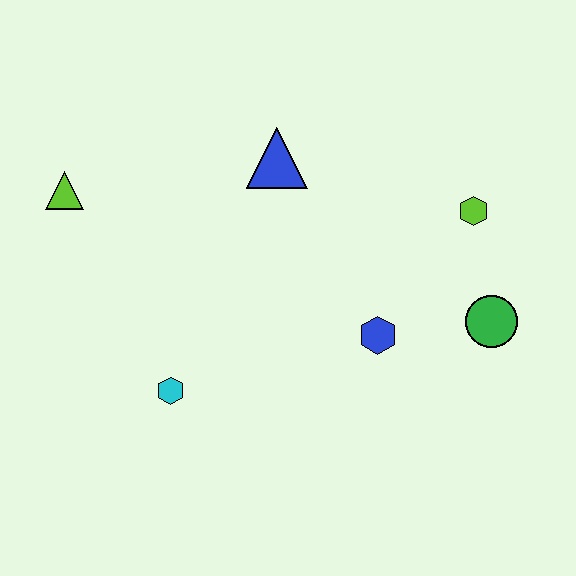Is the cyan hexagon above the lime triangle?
No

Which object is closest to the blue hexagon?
The green circle is closest to the blue hexagon.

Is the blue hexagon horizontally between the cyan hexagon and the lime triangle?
No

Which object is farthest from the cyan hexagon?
The lime hexagon is farthest from the cyan hexagon.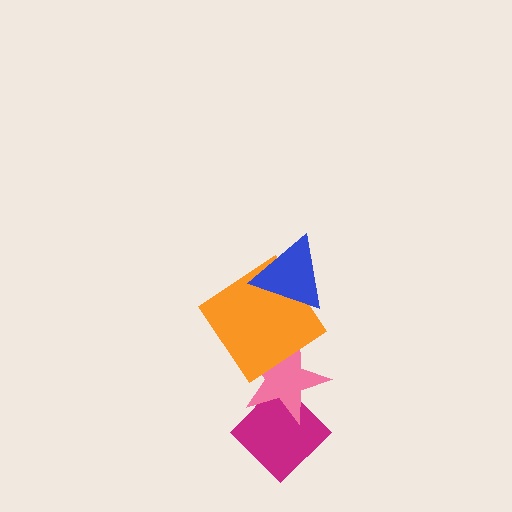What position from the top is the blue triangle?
The blue triangle is 1st from the top.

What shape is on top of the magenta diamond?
The pink star is on top of the magenta diamond.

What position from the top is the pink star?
The pink star is 3rd from the top.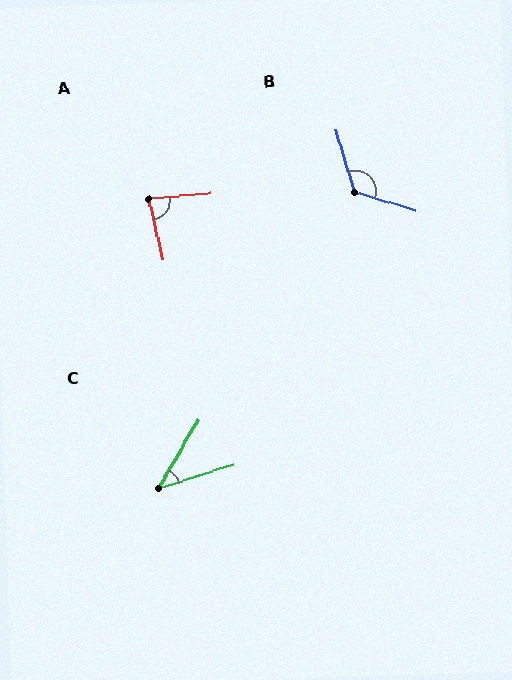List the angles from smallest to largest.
C (42°), A (81°), B (124°).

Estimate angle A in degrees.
Approximately 81 degrees.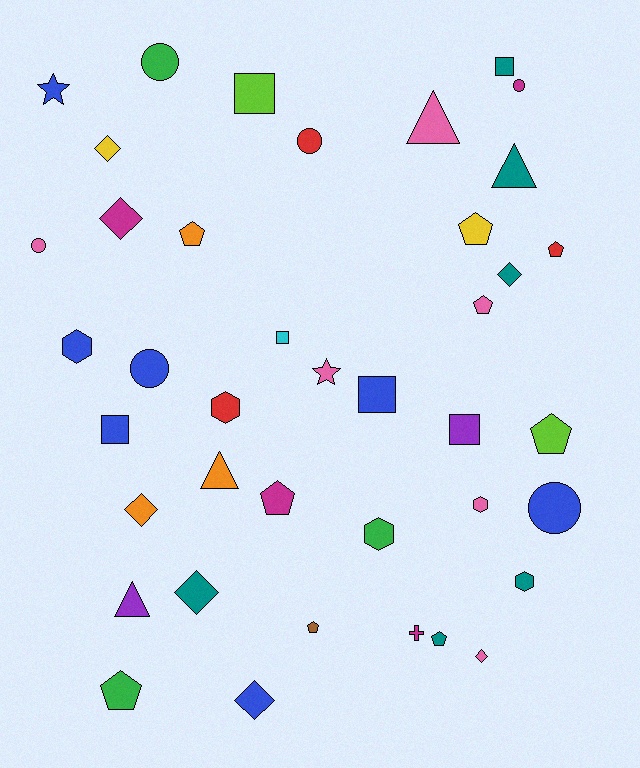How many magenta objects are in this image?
There are 4 magenta objects.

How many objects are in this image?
There are 40 objects.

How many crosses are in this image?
There is 1 cross.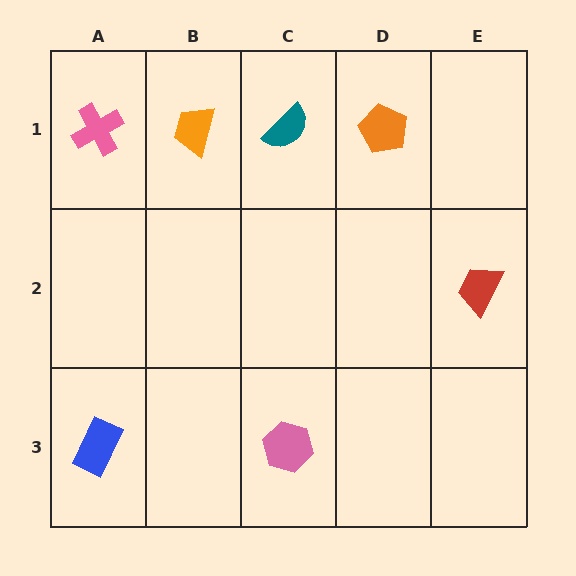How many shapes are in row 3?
2 shapes.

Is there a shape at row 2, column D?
No, that cell is empty.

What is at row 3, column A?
A blue rectangle.